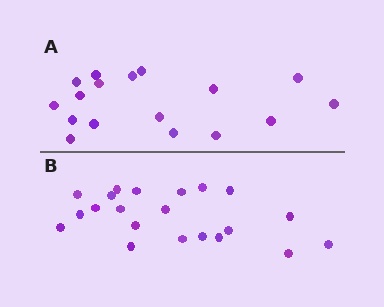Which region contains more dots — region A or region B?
Region B (the bottom region) has more dots.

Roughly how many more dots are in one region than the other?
Region B has about 4 more dots than region A.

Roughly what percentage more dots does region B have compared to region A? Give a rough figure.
About 25% more.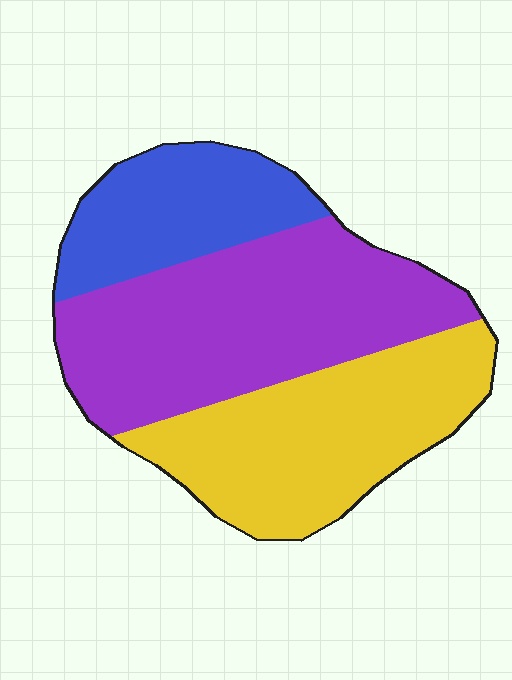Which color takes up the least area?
Blue, at roughly 20%.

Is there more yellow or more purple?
Purple.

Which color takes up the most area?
Purple, at roughly 45%.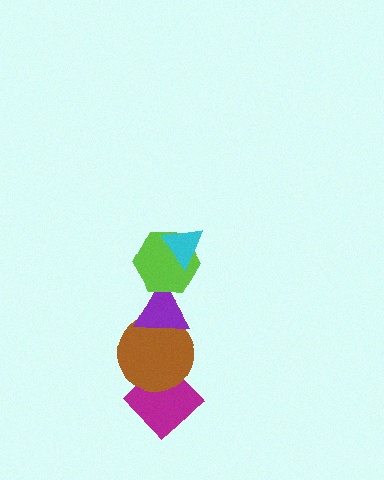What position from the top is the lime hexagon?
The lime hexagon is 2nd from the top.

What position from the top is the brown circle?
The brown circle is 4th from the top.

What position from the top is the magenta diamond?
The magenta diamond is 5th from the top.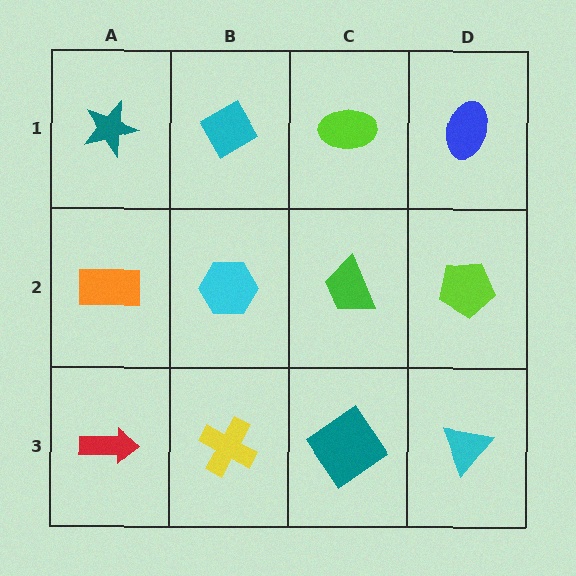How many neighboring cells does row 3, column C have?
3.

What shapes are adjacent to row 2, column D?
A blue ellipse (row 1, column D), a cyan triangle (row 3, column D), a green trapezoid (row 2, column C).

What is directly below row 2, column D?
A cyan triangle.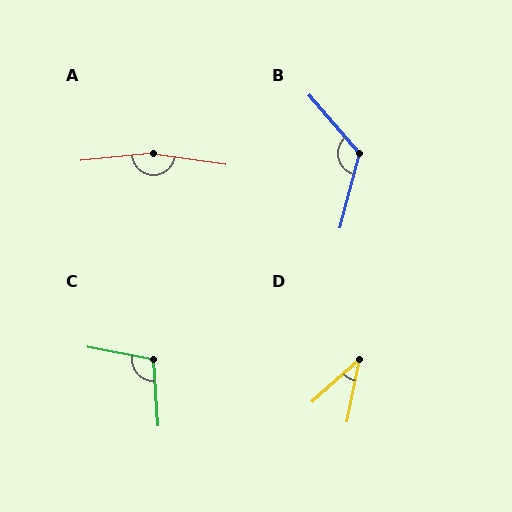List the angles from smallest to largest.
D (37°), C (105°), B (124°), A (166°).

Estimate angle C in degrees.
Approximately 105 degrees.